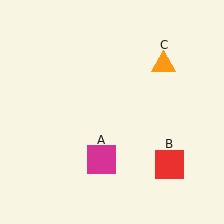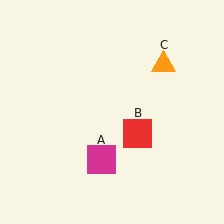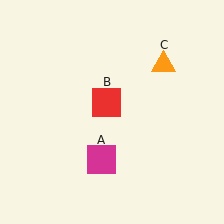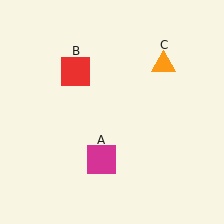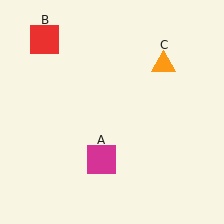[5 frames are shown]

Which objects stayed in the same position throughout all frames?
Magenta square (object A) and orange triangle (object C) remained stationary.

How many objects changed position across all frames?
1 object changed position: red square (object B).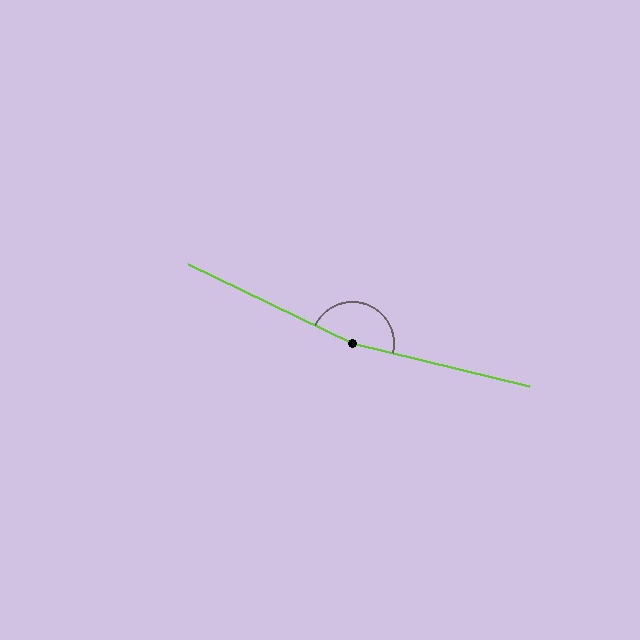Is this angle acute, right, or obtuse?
It is obtuse.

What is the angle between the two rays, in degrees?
Approximately 168 degrees.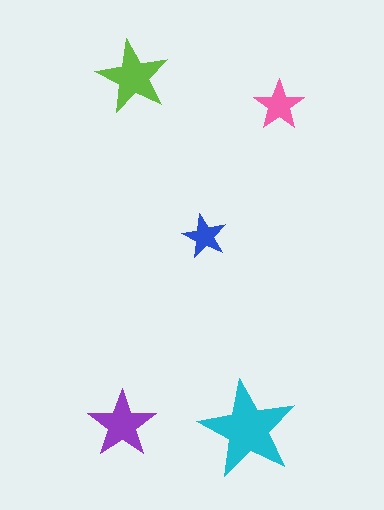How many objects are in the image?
There are 5 objects in the image.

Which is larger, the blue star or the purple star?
The purple one.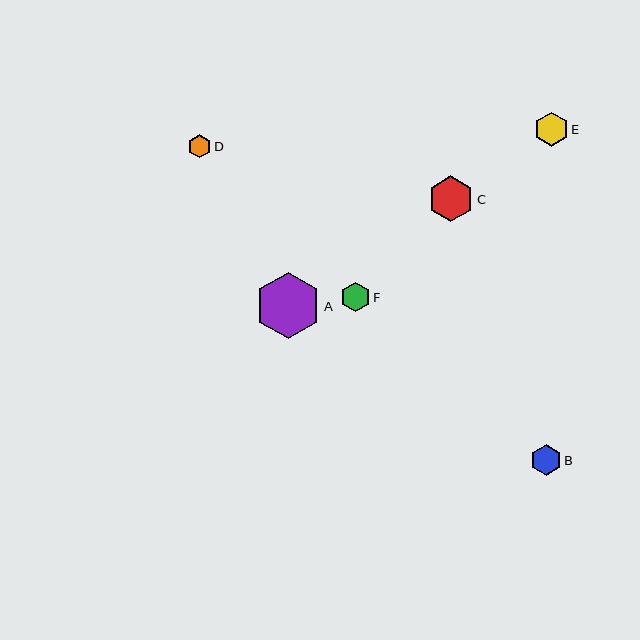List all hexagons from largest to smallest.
From largest to smallest: A, C, E, B, F, D.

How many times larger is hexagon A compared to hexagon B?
Hexagon A is approximately 2.2 times the size of hexagon B.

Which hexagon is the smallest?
Hexagon D is the smallest with a size of approximately 23 pixels.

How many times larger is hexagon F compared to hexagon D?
Hexagon F is approximately 1.3 times the size of hexagon D.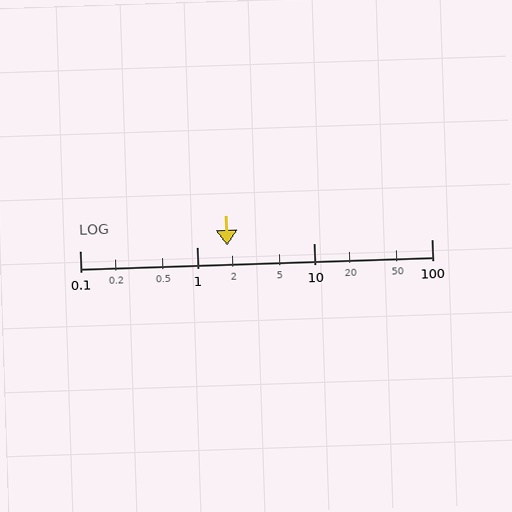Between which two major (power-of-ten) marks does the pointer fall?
The pointer is between 1 and 10.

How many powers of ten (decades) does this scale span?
The scale spans 3 decades, from 0.1 to 100.